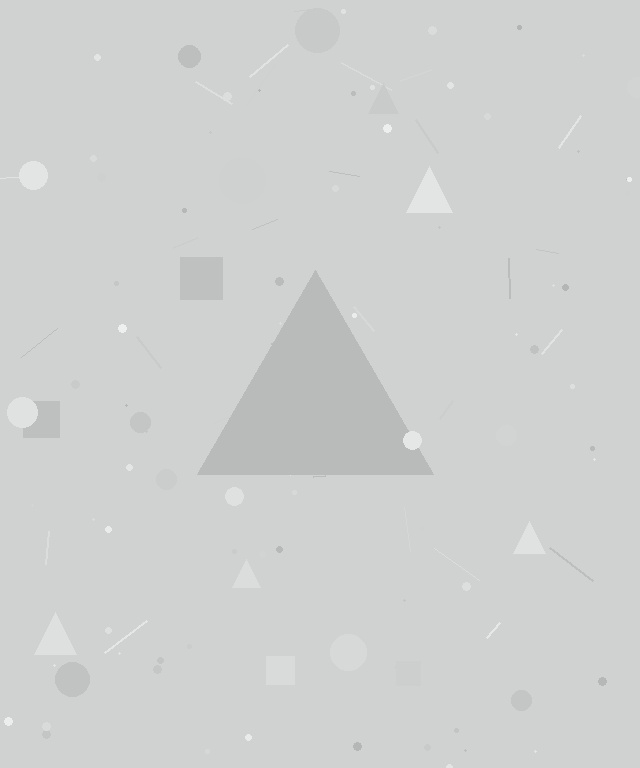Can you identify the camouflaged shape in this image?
The camouflaged shape is a triangle.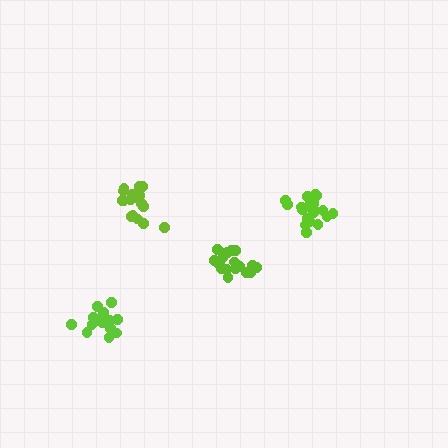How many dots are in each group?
Group 1: 20 dots, Group 2: 18 dots, Group 3: 16 dots, Group 4: 18 dots (72 total).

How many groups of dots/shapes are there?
There are 4 groups.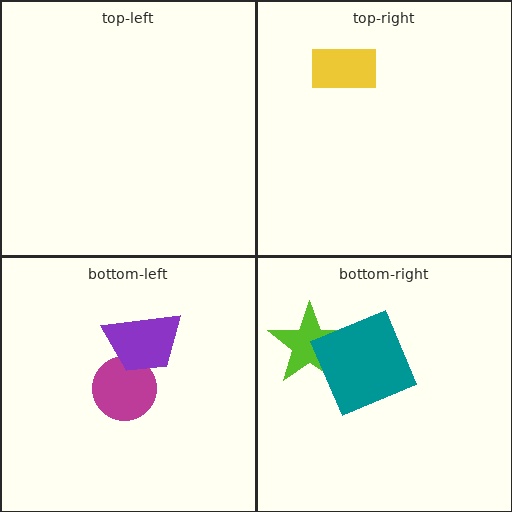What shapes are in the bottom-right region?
The lime star, the teal square.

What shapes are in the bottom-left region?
The magenta circle, the purple trapezoid.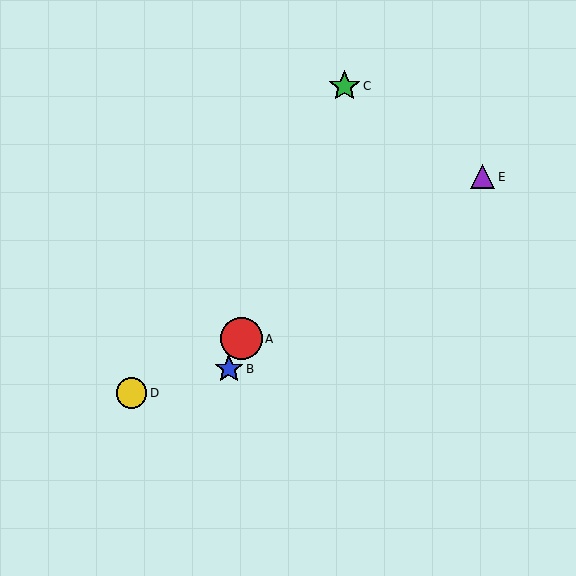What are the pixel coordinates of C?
Object C is at (345, 86).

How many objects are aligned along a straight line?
3 objects (A, B, C) are aligned along a straight line.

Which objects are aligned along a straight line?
Objects A, B, C are aligned along a straight line.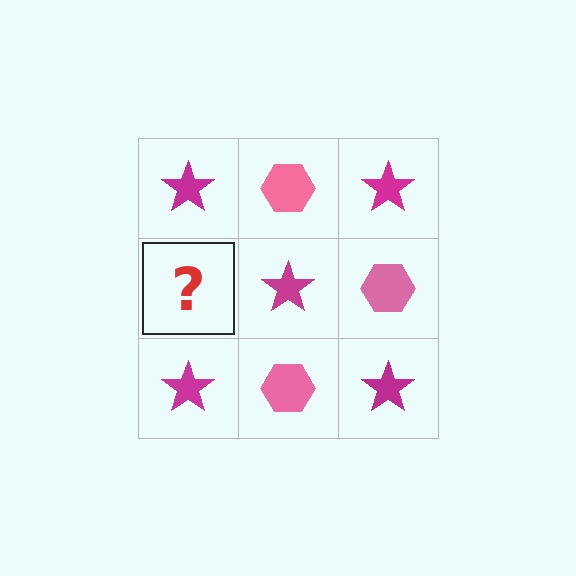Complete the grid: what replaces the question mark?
The question mark should be replaced with a pink hexagon.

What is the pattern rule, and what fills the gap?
The rule is that it alternates magenta star and pink hexagon in a checkerboard pattern. The gap should be filled with a pink hexagon.